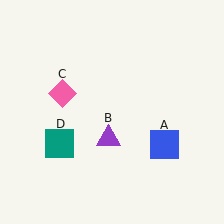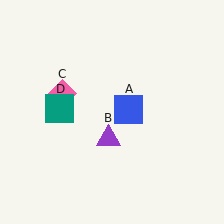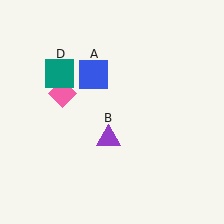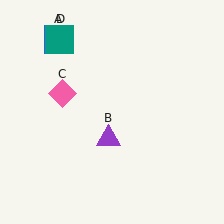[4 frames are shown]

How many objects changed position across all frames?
2 objects changed position: blue square (object A), teal square (object D).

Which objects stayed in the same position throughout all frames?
Purple triangle (object B) and pink diamond (object C) remained stationary.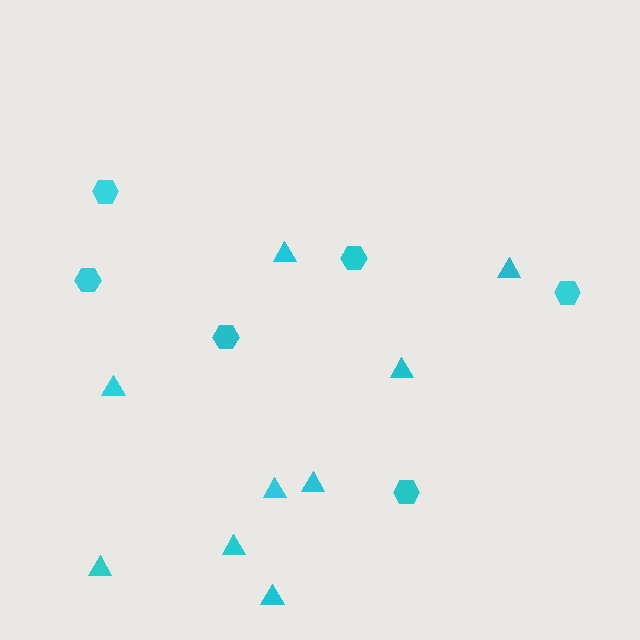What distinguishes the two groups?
There are 2 groups: one group of hexagons (6) and one group of triangles (9).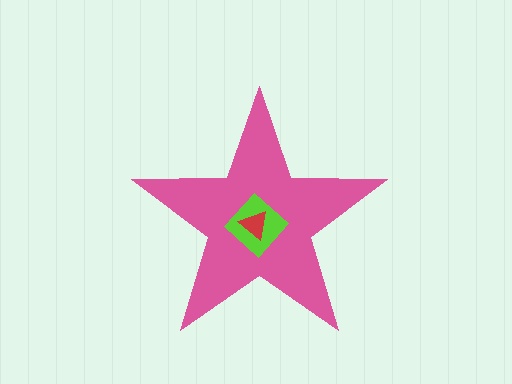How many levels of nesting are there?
3.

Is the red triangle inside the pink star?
Yes.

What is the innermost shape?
The red triangle.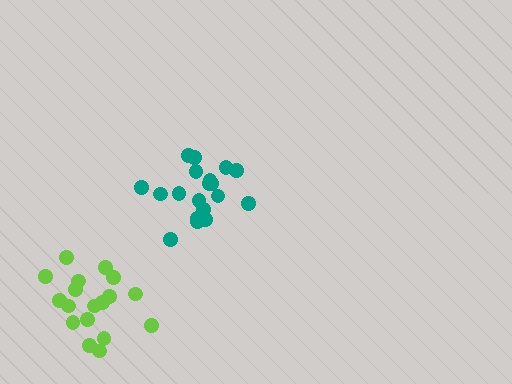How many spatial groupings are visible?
There are 2 spatial groupings.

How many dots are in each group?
Group 1: 18 dots, Group 2: 19 dots (37 total).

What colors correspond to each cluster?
The clusters are colored: lime, teal.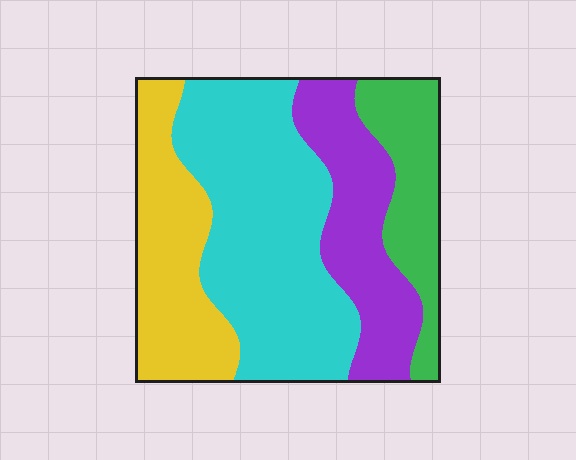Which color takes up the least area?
Green, at roughly 15%.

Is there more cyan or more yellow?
Cyan.